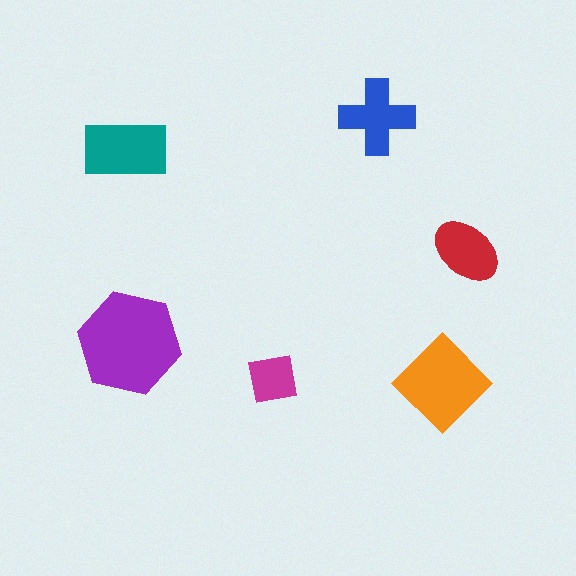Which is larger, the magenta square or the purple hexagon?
The purple hexagon.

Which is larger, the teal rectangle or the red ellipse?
The teal rectangle.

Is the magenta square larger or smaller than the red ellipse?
Smaller.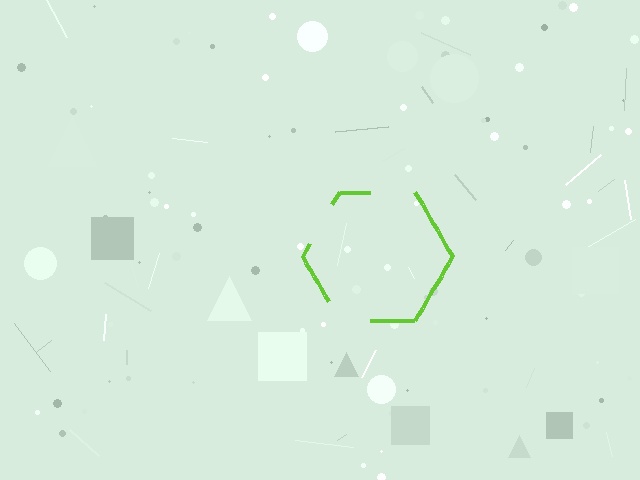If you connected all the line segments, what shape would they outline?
They would outline a hexagon.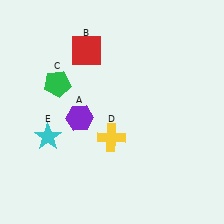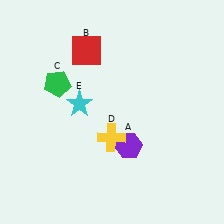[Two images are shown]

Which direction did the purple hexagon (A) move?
The purple hexagon (A) moved right.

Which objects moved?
The objects that moved are: the purple hexagon (A), the cyan star (E).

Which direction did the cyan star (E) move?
The cyan star (E) moved up.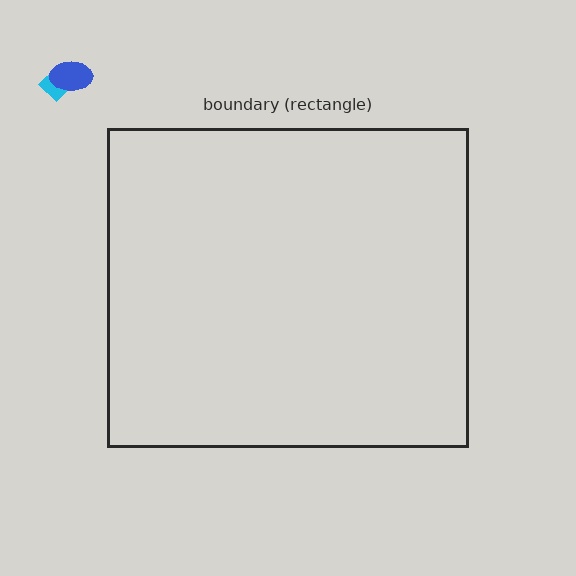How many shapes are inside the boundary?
0 inside, 2 outside.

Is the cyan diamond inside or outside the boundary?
Outside.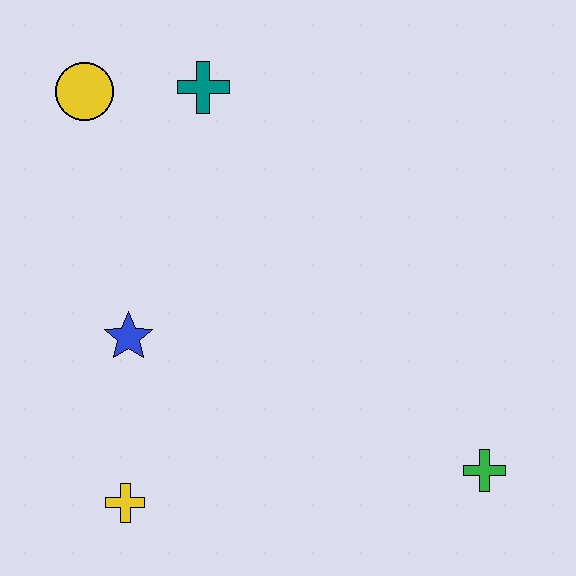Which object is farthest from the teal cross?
The green cross is farthest from the teal cross.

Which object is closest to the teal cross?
The yellow circle is closest to the teal cross.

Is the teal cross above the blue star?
Yes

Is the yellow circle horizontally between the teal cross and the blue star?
No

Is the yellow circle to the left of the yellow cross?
Yes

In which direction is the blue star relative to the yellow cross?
The blue star is above the yellow cross.